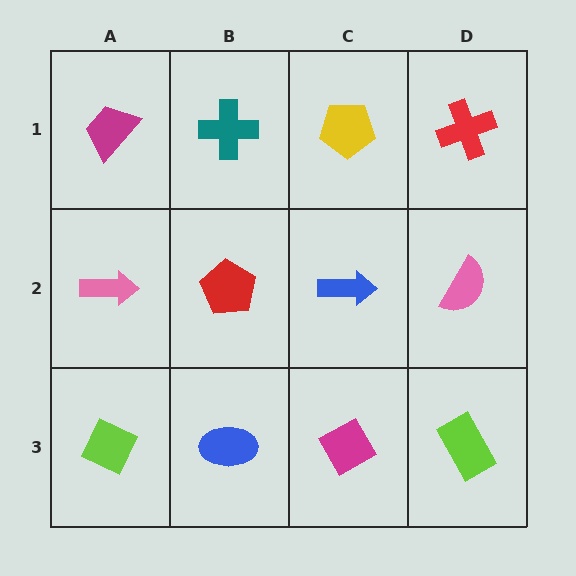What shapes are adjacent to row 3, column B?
A red pentagon (row 2, column B), a lime diamond (row 3, column A), a magenta diamond (row 3, column C).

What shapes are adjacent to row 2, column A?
A magenta trapezoid (row 1, column A), a lime diamond (row 3, column A), a red pentagon (row 2, column B).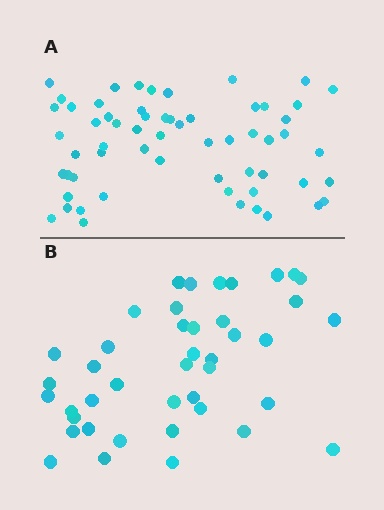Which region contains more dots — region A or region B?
Region A (the top region) has more dots.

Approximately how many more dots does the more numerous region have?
Region A has approximately 20 more dots than region B.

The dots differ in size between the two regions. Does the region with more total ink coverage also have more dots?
No. Region B has more total ink coverage because its dots are larger, but region A actually contains more individual dots. Total area can be misleading — the number of items is what matters here.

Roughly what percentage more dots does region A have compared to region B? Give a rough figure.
About 45% more.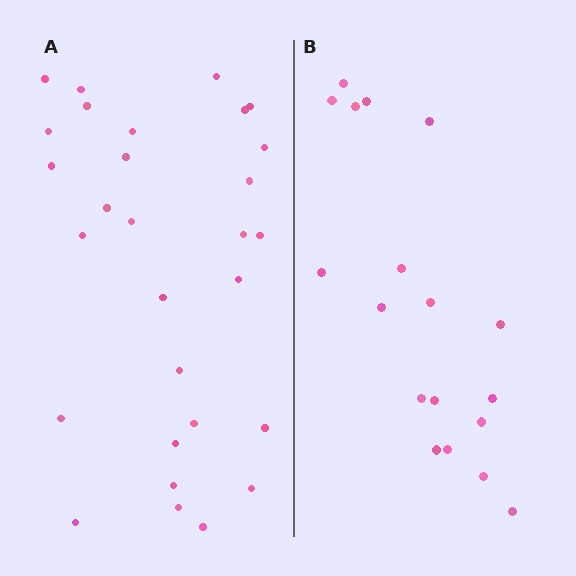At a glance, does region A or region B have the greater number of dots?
Region A (the left region) has more dots.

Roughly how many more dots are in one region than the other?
Region A has roughly 12 or so more dots than region B.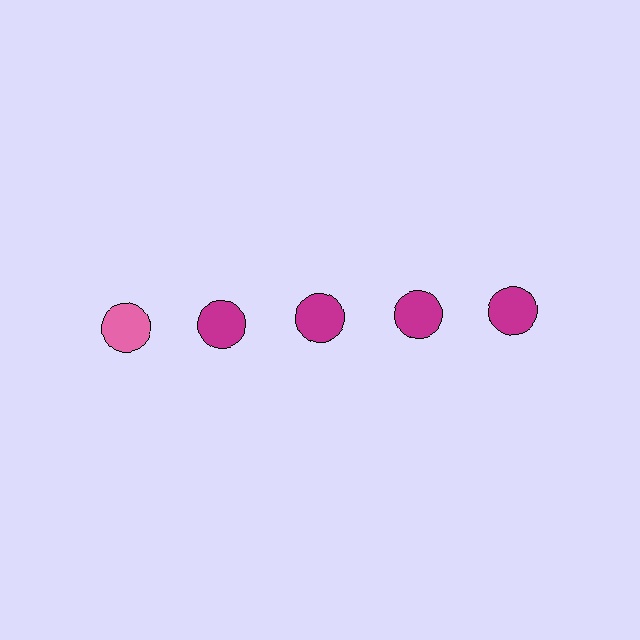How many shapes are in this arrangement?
There are 5 shapes arranged in a grid pattern.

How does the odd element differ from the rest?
It has a different color: pink instead of magenta.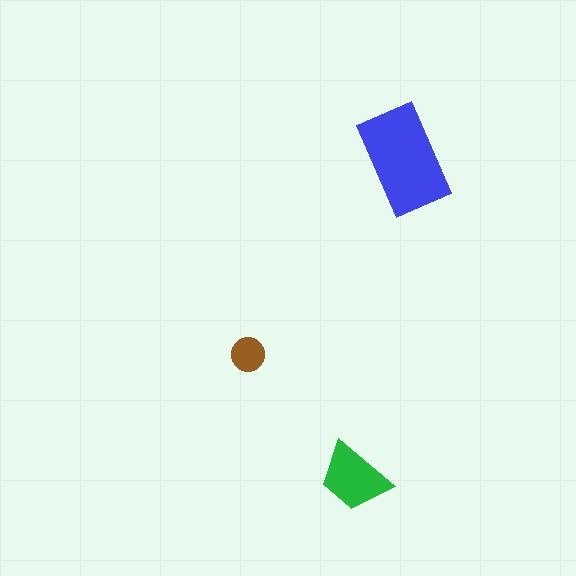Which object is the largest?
The blue rectangle.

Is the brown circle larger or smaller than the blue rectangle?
Smaller.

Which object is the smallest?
The brown circle.